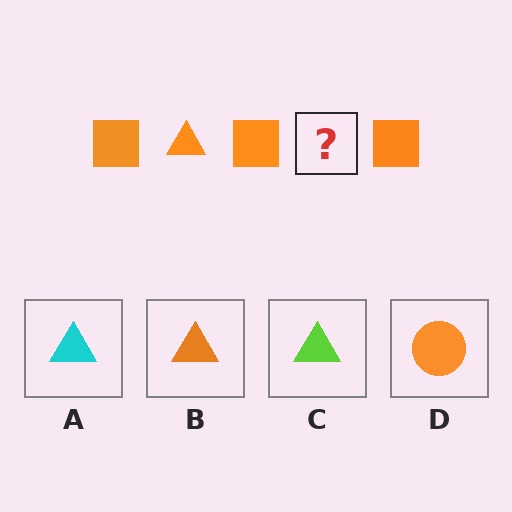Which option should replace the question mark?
Option B.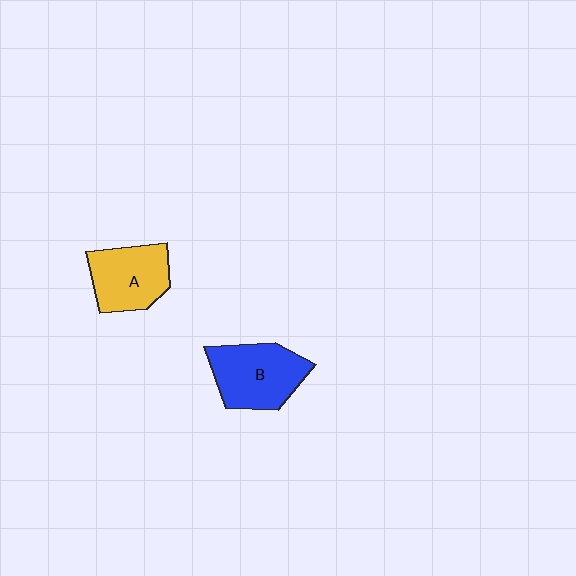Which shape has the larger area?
Shape B (blue).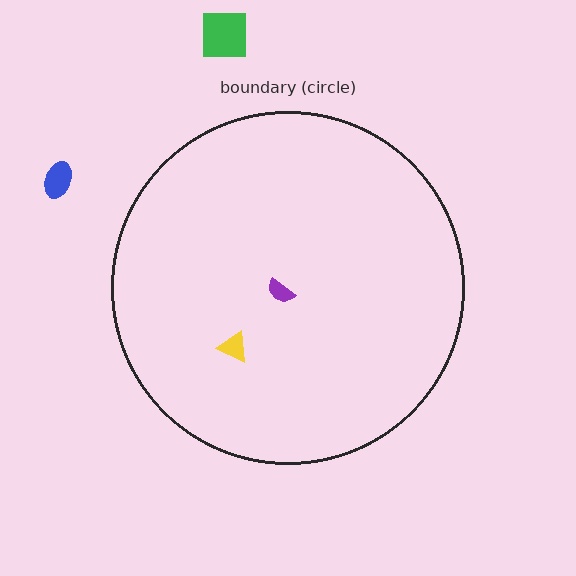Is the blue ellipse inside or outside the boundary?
Outside.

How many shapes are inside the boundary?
2 inside, 2 outside.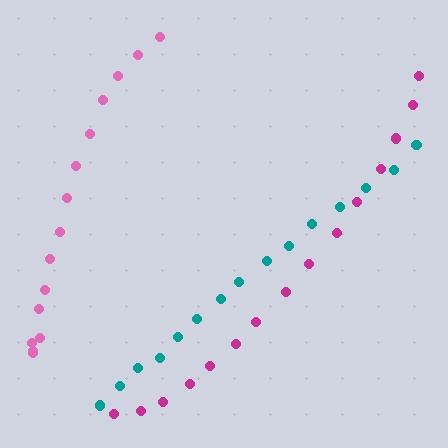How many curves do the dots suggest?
There are 3 distinct paths.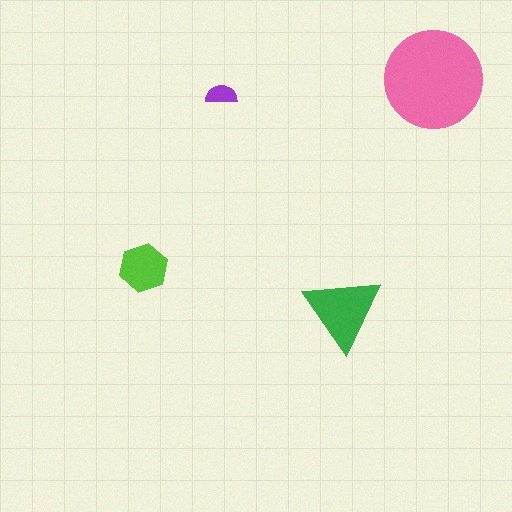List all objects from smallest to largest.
The purple semicircle, the lime hexagon, the green triangle, the pink circle.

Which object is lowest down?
The green triangle is bottommost.